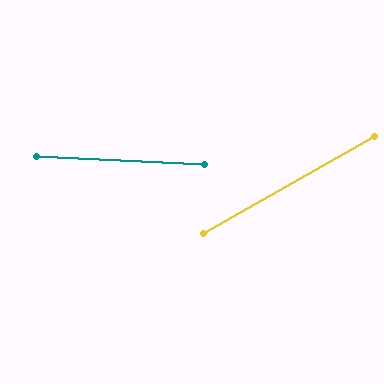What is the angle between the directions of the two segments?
Approximately 33 degrees.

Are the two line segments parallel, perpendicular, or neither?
Neither parallel nor perpendicular — they differ by about 33°.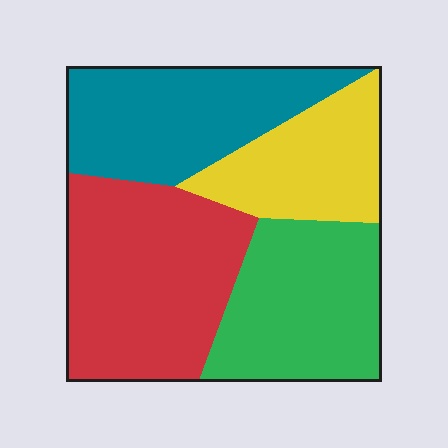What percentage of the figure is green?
Green takes up about one quarter (1/4) of the figure.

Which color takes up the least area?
Yellow, at roughly 20%.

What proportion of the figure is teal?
Teal takes up about one quarter (1/4) of the figure.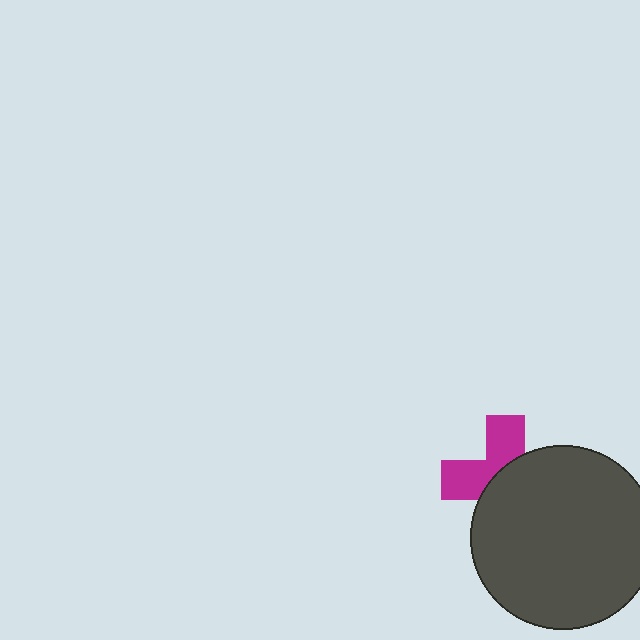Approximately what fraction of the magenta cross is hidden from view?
Roughly 57% of the magenta cross is hidden behind the dark gray circle.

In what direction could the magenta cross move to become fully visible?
The magenta cross could move toward the upper-left. That would shift it out from behind the dark gray circle entirely.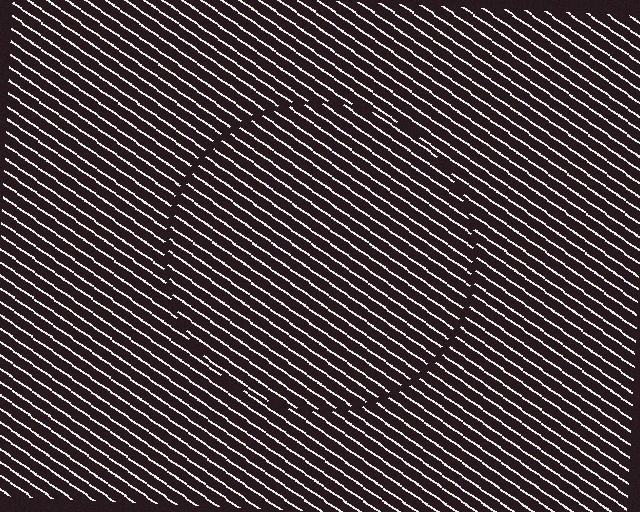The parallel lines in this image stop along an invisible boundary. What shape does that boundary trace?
An illusory circle. The interior of the shape contains the same grating, shifted by half a period — the contour is defined by the phase discontinuity where line-ends from the inner and outer gratings abut.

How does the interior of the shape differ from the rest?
The interior of the shape contains the same grating, shifted by half a period — the contour is defined by the phase discontinuity where line-ends from the inner and outer gratings abut.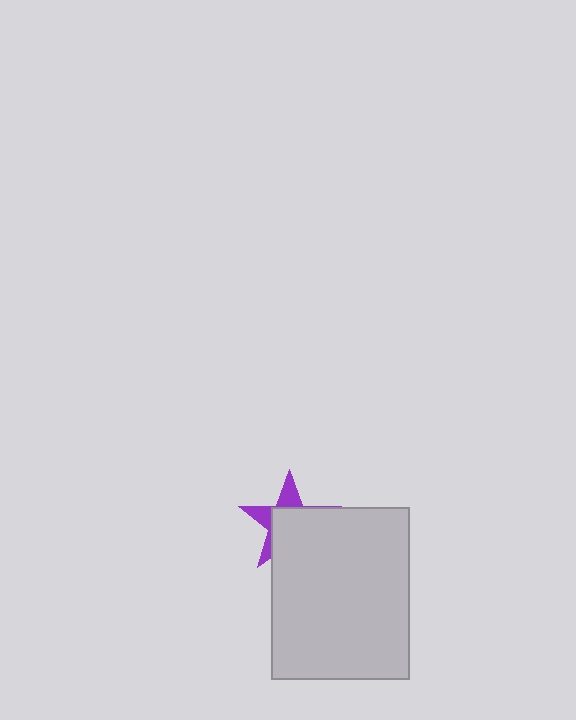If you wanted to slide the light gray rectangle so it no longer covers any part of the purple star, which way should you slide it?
Slide it toward the lower-right — that is the most direct way to separate the two shapes.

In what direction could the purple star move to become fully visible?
The purple star could move toward the upper-left. That would shift it out from behind the light gray rectangle entirely.